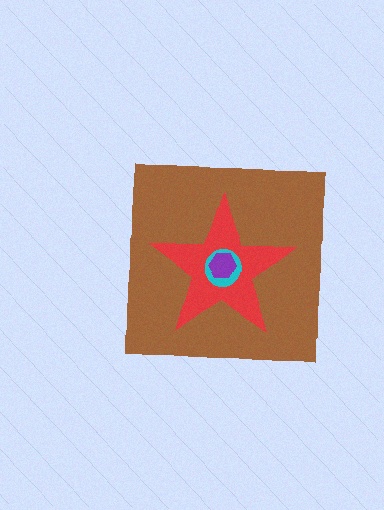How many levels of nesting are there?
4.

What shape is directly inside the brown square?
The red star.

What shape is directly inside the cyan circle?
The purple hexagon.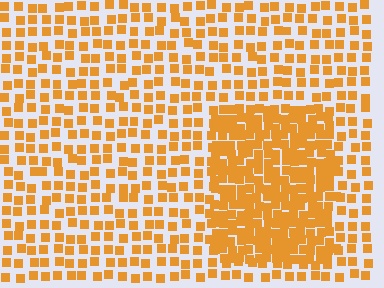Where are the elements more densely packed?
The elements are more densely packed inside the rectangle boundary.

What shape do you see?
I see a rectangle.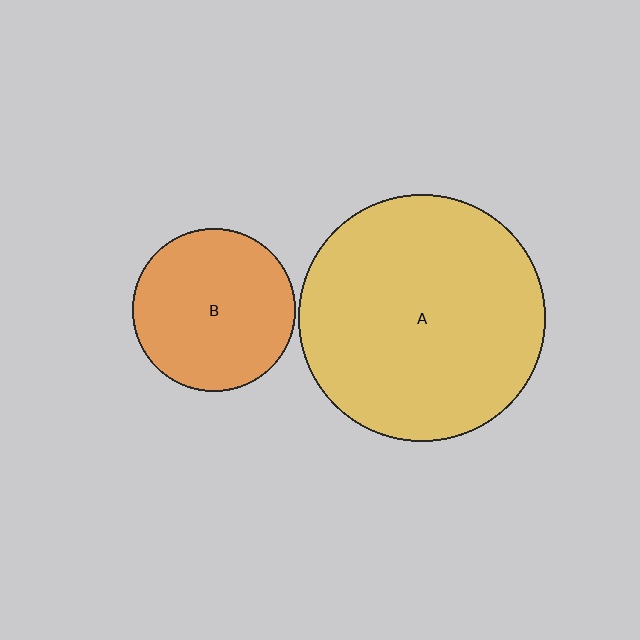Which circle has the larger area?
Circle A (yellow).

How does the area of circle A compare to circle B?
Approximately 2.3 times.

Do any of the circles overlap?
No, none of the circles overlap.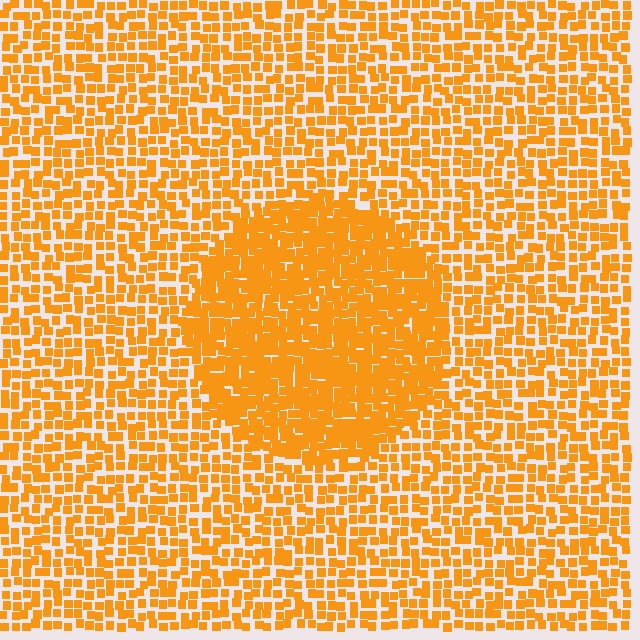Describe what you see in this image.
The image contains small orange elements arranged at two different densities. A circle-shaped region is visible where the elements are more densely packed than the surrounding area.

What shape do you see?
I see a circle.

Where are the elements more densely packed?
The elements are more densely packed inside the circle boundary.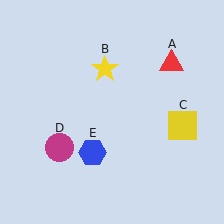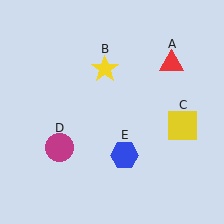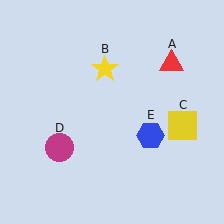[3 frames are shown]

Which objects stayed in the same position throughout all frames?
Red triangle (object A) and yellow star (object B) and yellow square (object C) and magenta circle (object D) remained stationary.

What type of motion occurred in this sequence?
The blue hexagon (object E) rotated counterclockwise around the center of the scene.